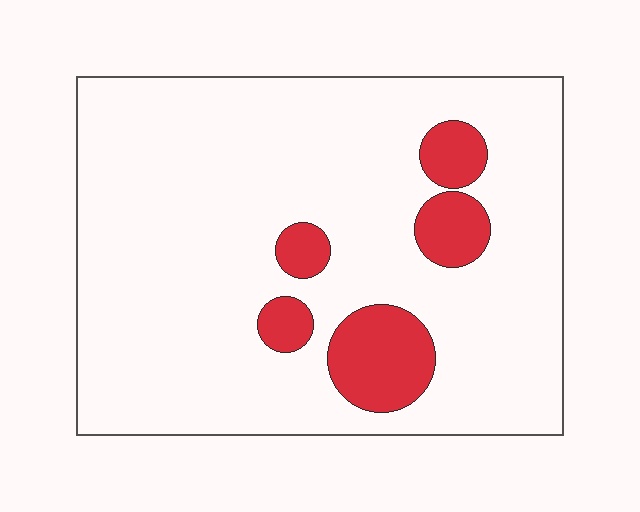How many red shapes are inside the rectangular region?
5.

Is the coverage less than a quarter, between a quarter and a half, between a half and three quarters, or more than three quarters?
Less than a quarter.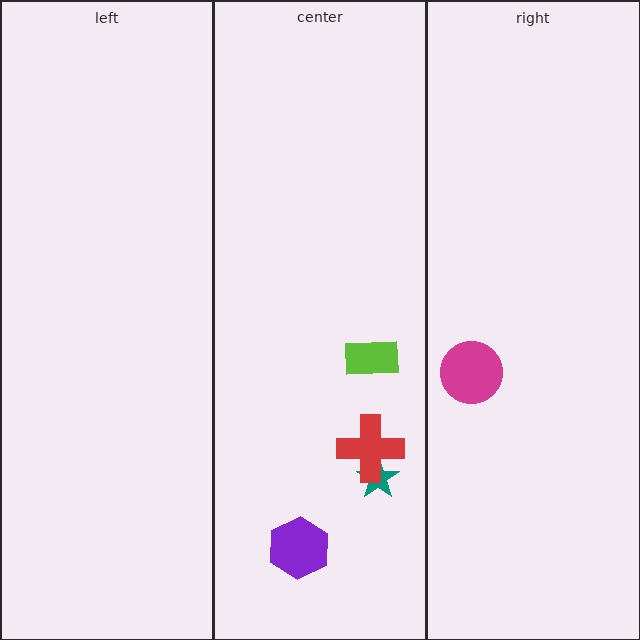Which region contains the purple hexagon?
The center region.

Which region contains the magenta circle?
The right region.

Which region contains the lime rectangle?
The center region.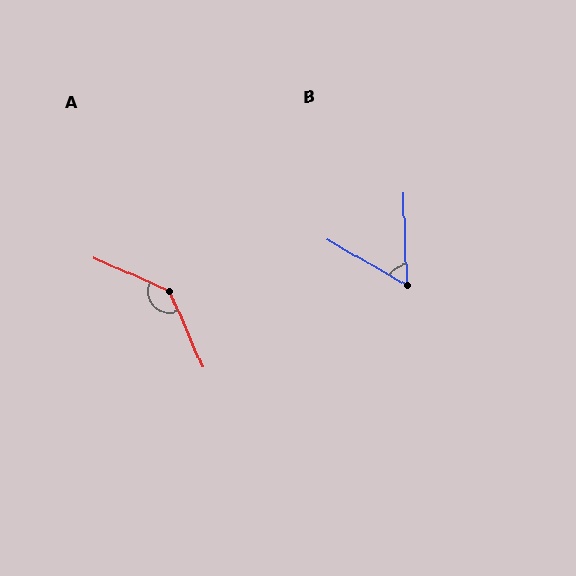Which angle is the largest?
A, at approximately 137 degrees.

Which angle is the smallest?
B, at approximately 58 degrees.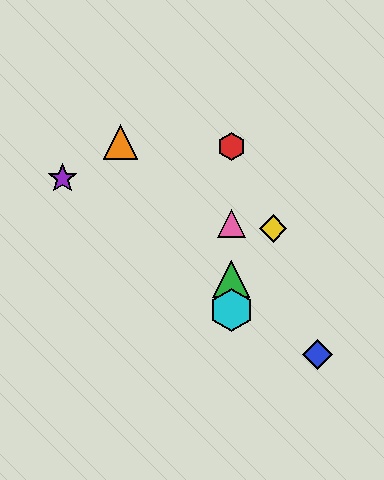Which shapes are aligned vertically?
The red hexagon, the green triangle, the cyan hexagon, the pink triangle are aligned vertically.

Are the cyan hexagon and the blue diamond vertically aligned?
No, the cyan hexagon is at x≈231 and the blue diamond is at x≈318.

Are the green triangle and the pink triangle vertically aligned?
Yes, both are at x≈231.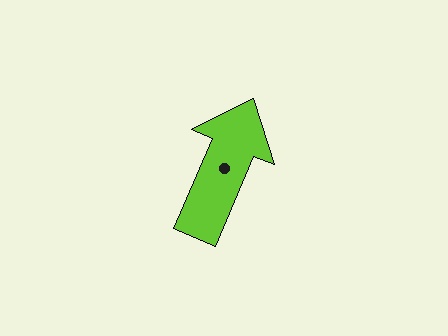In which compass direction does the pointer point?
Northeast.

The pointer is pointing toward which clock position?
Roughly 1 o'clock.